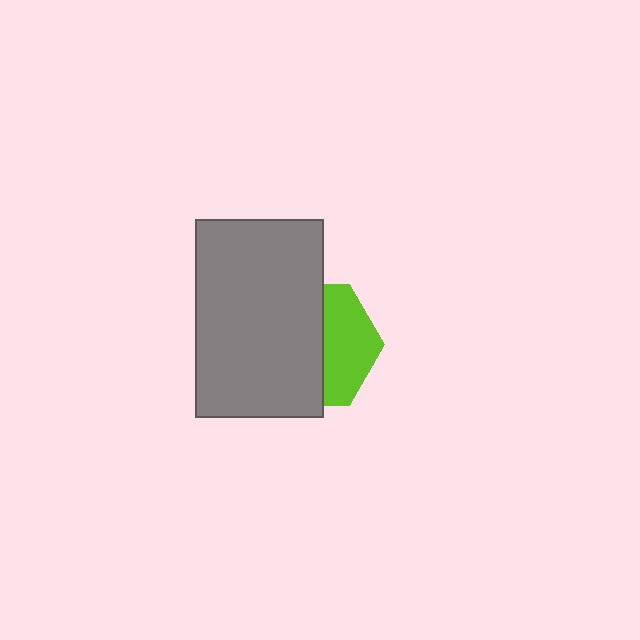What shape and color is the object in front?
The object in front is a gray rectangle.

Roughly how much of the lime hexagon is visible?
A small part of it is visible (roughly 41%).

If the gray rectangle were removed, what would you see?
You would see the complete lime hexagon.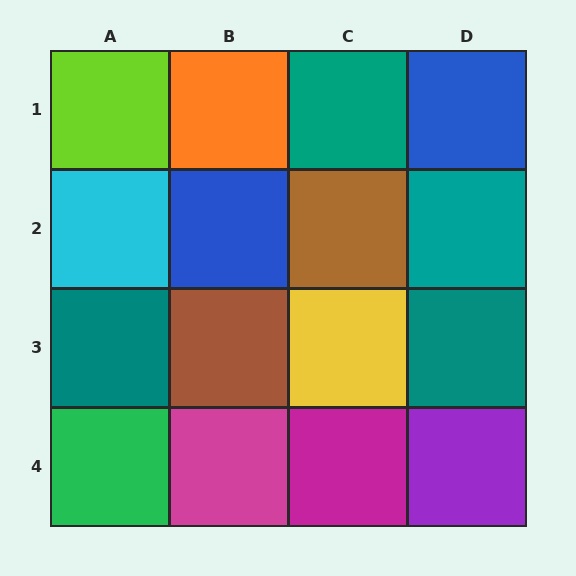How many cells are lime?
1 cell is lime.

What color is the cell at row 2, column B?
Blue.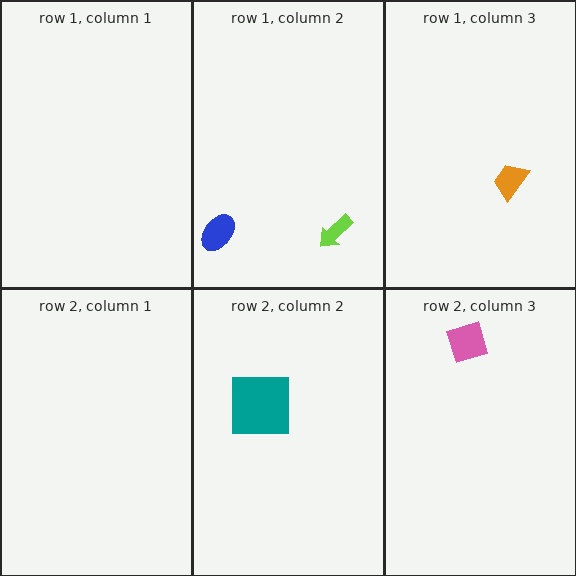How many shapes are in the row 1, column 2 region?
2.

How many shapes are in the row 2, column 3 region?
1.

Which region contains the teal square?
The row 2, column 2 region.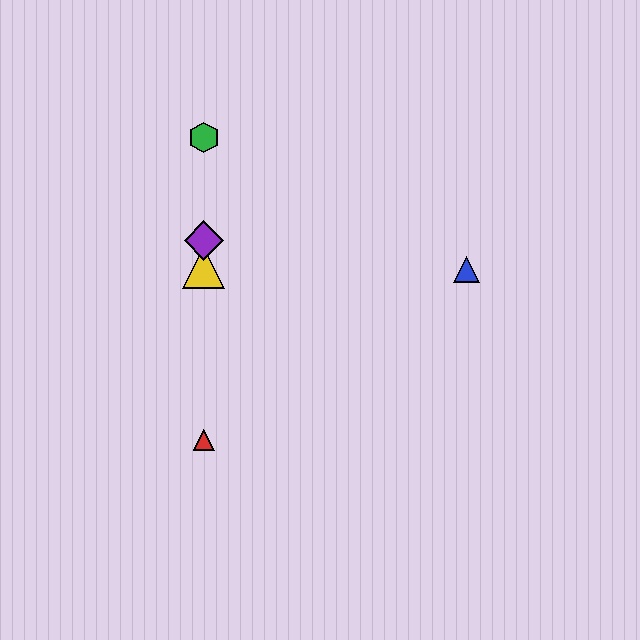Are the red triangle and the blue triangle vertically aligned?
No, the red triangle is at x≈204 and the blue triangle is at x≈467.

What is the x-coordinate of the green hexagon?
The green hexagon is at x≈204.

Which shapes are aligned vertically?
The red triangle, the green hexagon, the yellow triangle, the purple diamond are aligned vertically.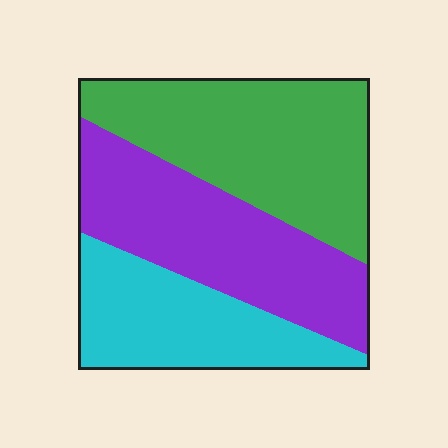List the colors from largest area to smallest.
From largest to smallest: green, purple, cyan.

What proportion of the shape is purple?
Purple covers around 35% of the shape.